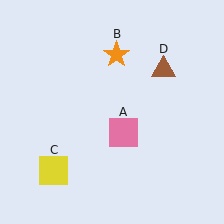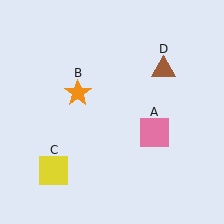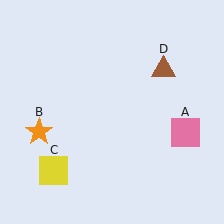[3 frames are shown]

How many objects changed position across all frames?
2 objects changed position: pink square (object A), orange star (object B).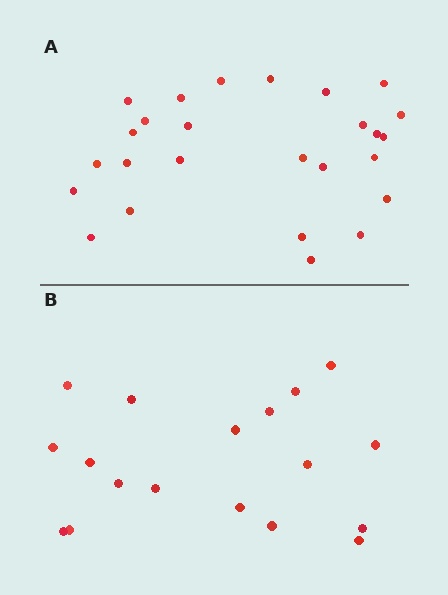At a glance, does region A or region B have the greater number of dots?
Region A (the top region) has more dots.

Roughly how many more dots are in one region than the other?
Region A has roughly 8 or so more dots than region B.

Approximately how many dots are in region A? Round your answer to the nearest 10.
About 30 dots. (The exact count is 26, which rounds to 30.)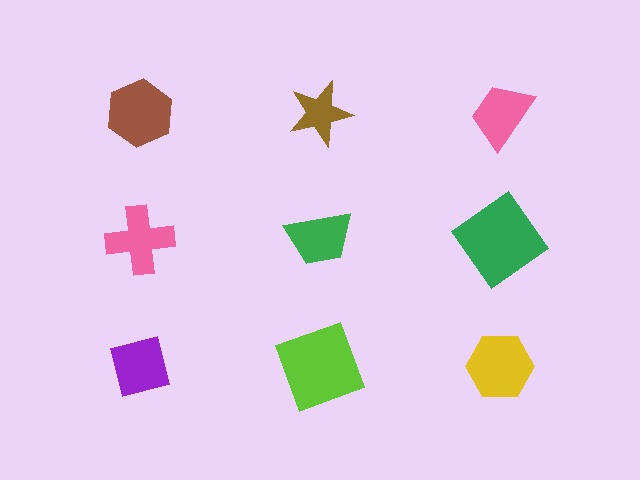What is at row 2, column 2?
A green trapezoid.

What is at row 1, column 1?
A brown hexagon.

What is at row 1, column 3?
A pink trapezoid.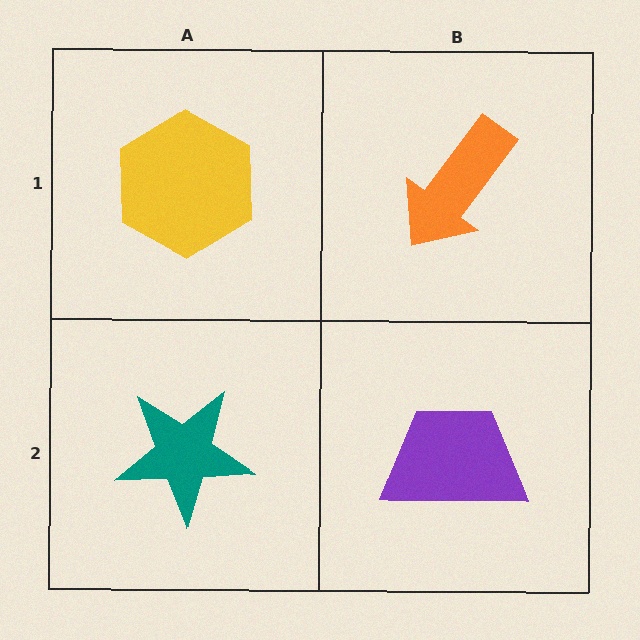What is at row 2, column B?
A purple trapezoid.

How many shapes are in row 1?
2 shapes.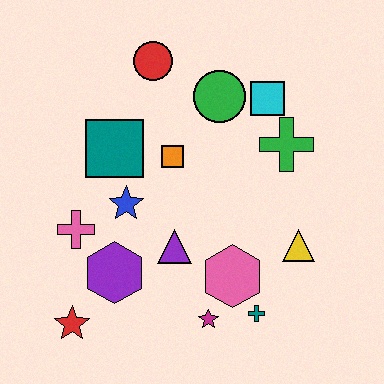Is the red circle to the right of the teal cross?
No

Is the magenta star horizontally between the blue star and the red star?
No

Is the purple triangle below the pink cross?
Yes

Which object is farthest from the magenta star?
The red circle is farthest from the magenta star.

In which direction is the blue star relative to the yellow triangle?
The blue star is to the left of the yellow triangle.